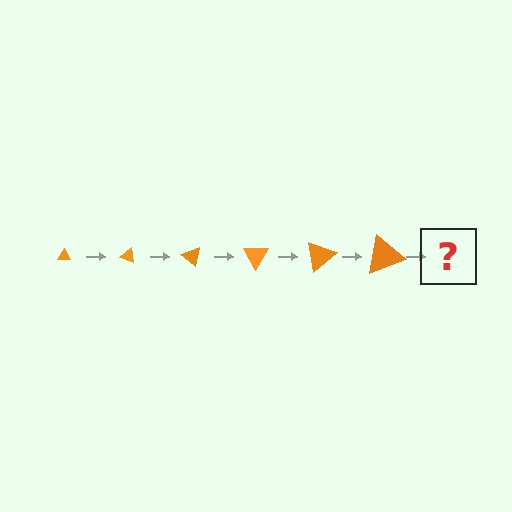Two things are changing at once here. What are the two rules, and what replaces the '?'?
The two rules are that the triangle grows larger each step and it rotates 20 degrees each step. The '?' should be a triangle, larger than the previous one and rotated 120 degrees from the start.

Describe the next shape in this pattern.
It should be a triangle, larger than the previous one and rotated 120 degrees from the start.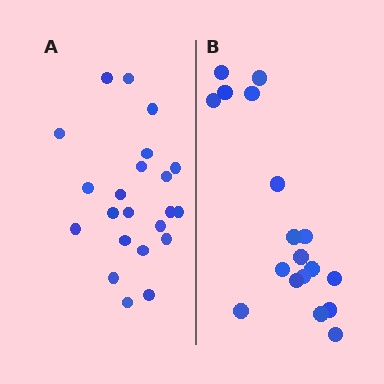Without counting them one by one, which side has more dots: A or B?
Region A (the left region) has more dots.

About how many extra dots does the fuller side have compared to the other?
Region A has about 4 more dots than region B.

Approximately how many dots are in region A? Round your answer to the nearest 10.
About 20 dots. (The exact count is 22, which rounds to 20.)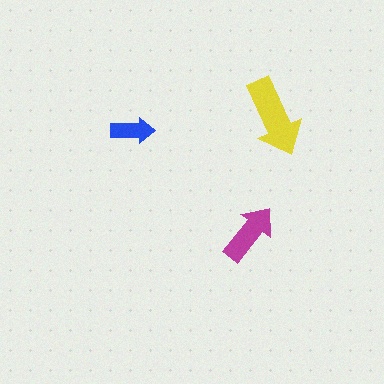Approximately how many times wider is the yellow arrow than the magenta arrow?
About 1.5 times wider.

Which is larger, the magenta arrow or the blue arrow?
The magenta one.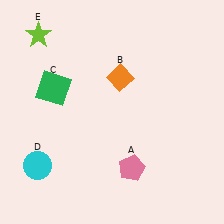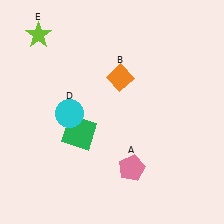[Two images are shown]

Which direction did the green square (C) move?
The green square (C) moved down.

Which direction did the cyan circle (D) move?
The cyan circle (D) moved up.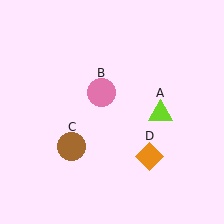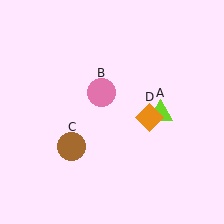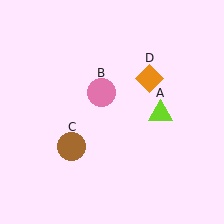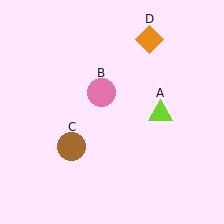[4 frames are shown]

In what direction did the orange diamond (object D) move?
The orange diamond (object D) moved up.